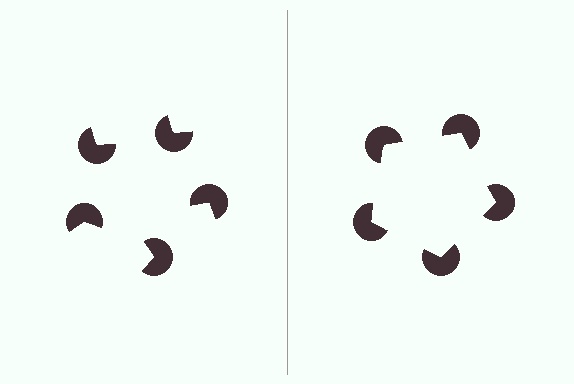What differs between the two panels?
The pac-man discs are positioned identically on both sides; only the wedge orientations differ. On the right they align to a pentagon; on the left they are misaligned.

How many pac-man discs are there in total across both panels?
10 — 5 on each side.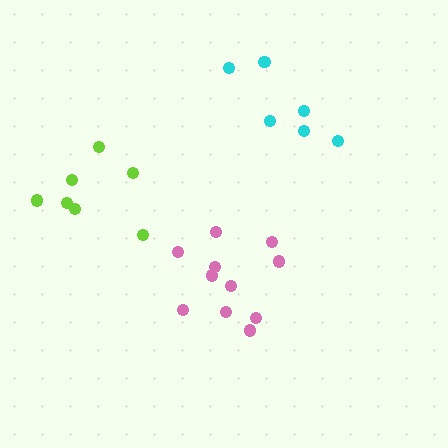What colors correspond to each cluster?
The clusters are colored: pink, lime, cyan.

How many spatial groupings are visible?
There are 3 spatial groupings.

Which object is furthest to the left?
The lime cluster is leftmost.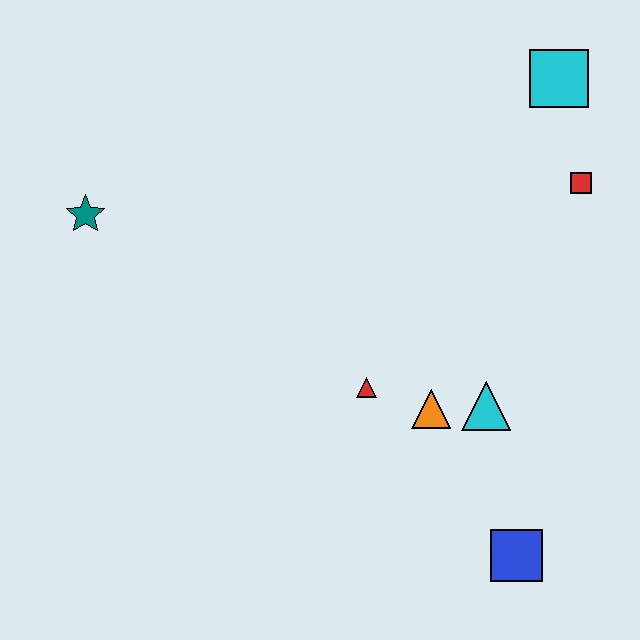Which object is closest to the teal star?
The red triangle is closest to the teal star.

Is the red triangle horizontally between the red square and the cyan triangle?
No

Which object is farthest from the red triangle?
The cyan square is farthest from the red triangle.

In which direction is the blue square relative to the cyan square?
The blue square is below the cyan square.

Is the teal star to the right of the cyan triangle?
No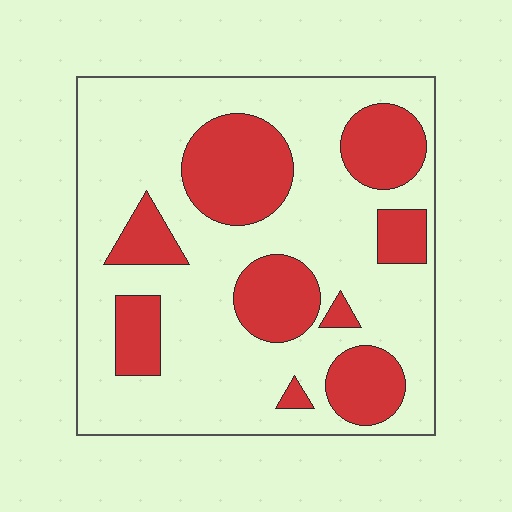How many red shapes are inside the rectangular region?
9.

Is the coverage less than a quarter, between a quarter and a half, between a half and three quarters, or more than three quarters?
Between a quarter and a half.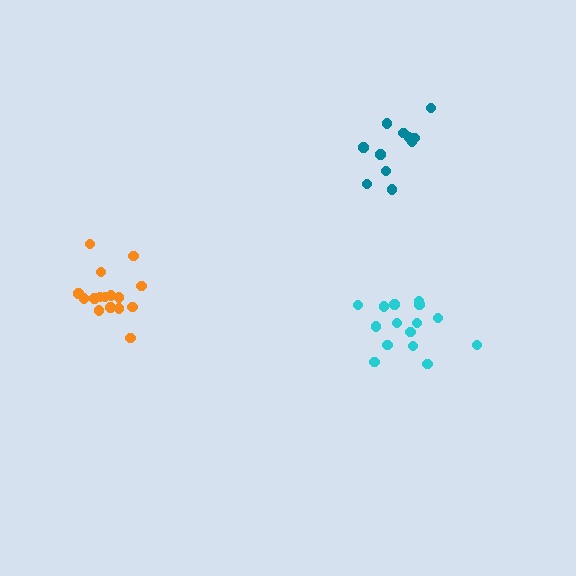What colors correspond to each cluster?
The clusters are colored: cyan, teal, orange.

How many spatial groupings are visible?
There are 3 spatial groupings.